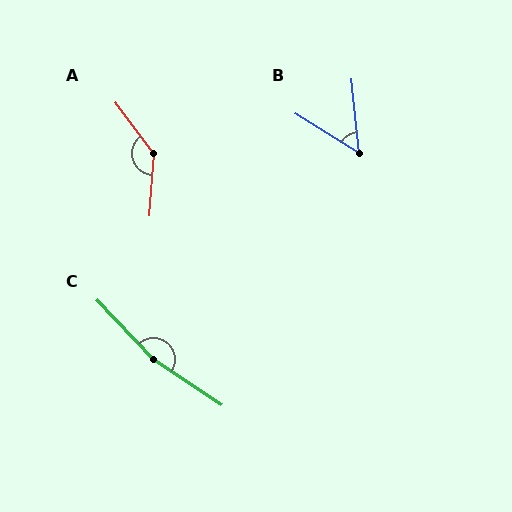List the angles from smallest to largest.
B (53°), A (139°), C (168°).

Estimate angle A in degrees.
Approximately 139 degrees.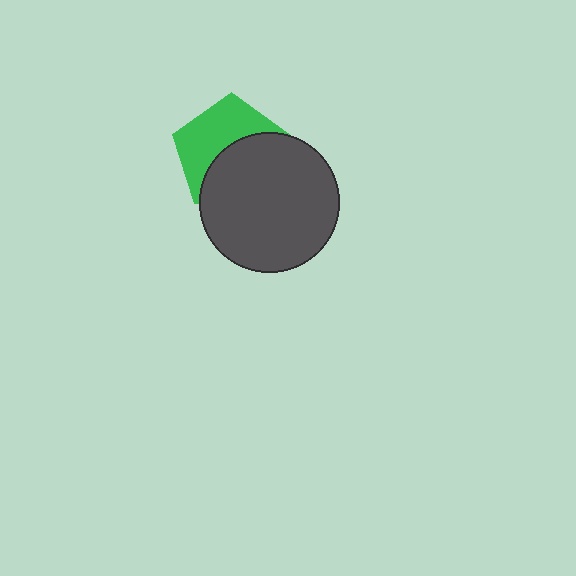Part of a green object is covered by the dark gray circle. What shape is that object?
It is a pentagon.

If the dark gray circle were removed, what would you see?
You would see the complete green pentagon.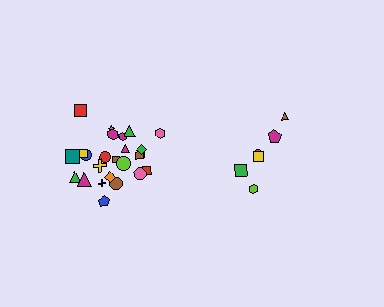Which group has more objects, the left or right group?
The left group.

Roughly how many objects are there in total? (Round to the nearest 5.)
Roughly 30 objects in total.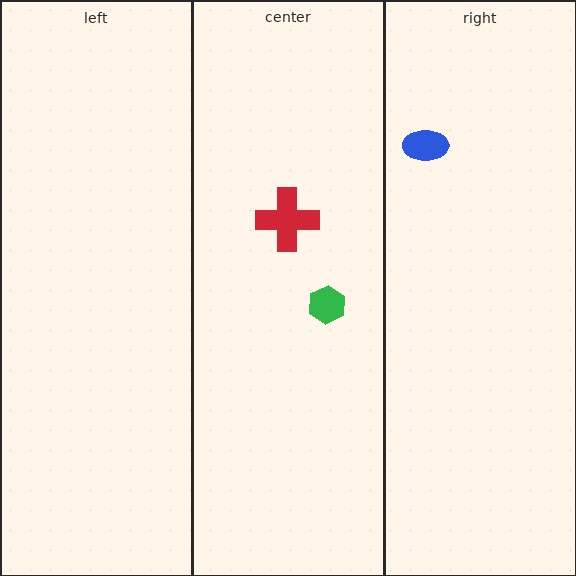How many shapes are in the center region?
2.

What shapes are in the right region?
The blue ellipse.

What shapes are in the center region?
The green hexagon, the red cross.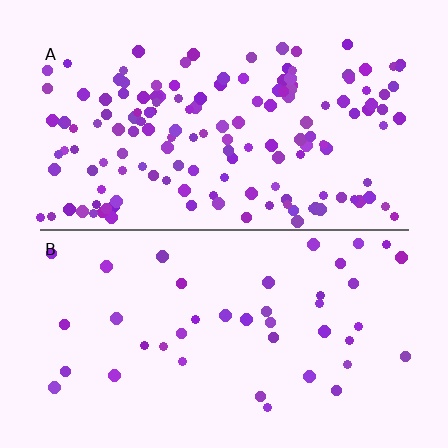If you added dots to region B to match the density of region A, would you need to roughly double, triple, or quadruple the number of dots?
Approximately quadruple.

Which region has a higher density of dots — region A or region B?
A (the top).